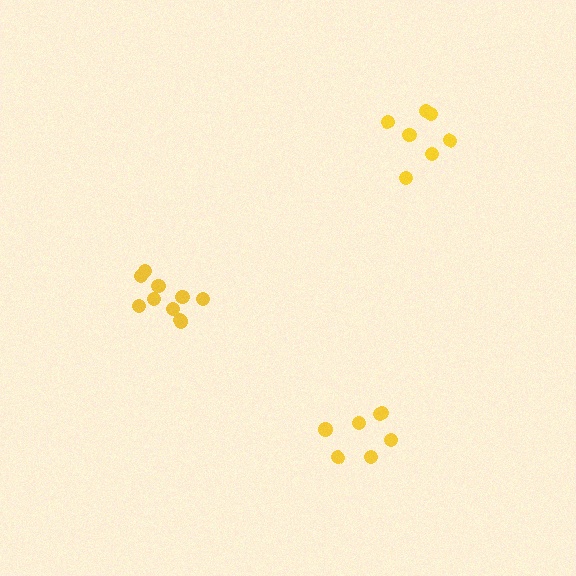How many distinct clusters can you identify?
There are 3 distinct clusters.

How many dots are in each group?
Group 1: 7 dots, Group 2: 7 dots, Group 3: 10 dots (24 total).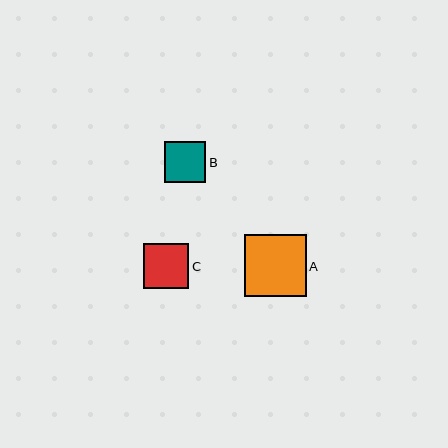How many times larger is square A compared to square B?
Square A is approximately 1.5 times the size of square B.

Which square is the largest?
Square A is the largest with a size of approximately 62 pixels.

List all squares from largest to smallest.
From largest to smallest: A, C, B.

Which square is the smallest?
Square B is the smallest with a size of approximately 42 pixels.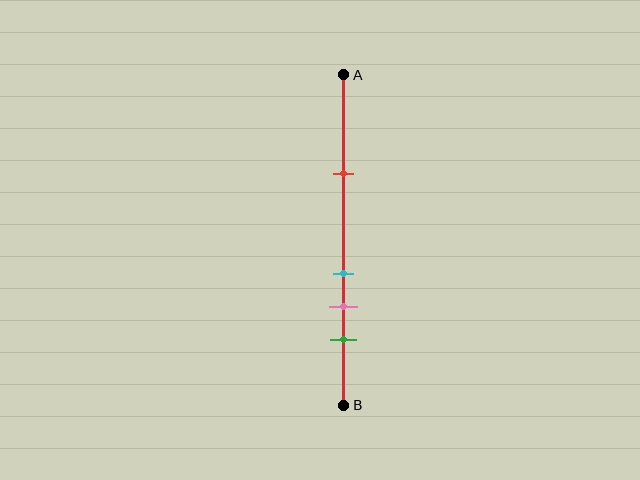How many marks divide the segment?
There are 4 marks dividing the segment.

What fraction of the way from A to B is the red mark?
The red mark is approximately 30% (0.3) of the way from A to B.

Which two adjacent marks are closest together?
The cyan and pink marks are the closest adjacent pair.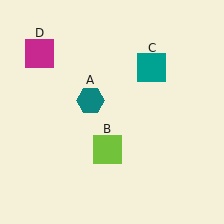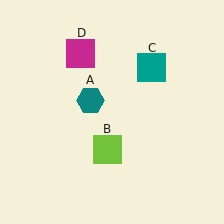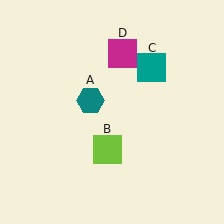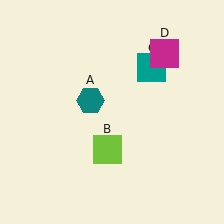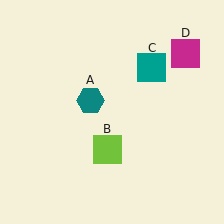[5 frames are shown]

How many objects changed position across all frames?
1 object changed position: magenta square (object D).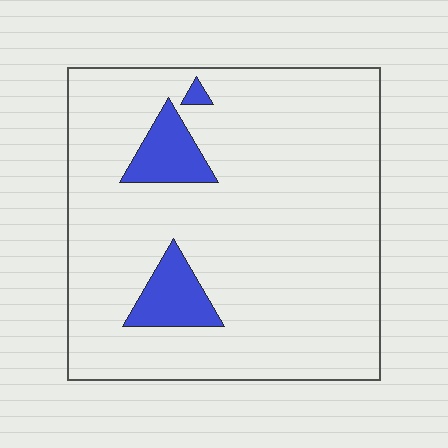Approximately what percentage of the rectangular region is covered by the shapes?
Approximately 10%.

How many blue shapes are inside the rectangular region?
3.